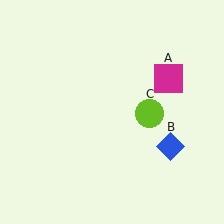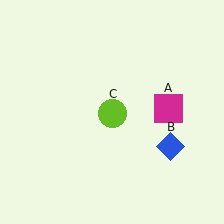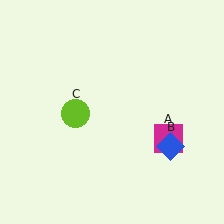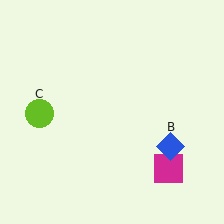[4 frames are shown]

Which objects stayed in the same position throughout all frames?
Blue diamond (object B) remained stationary.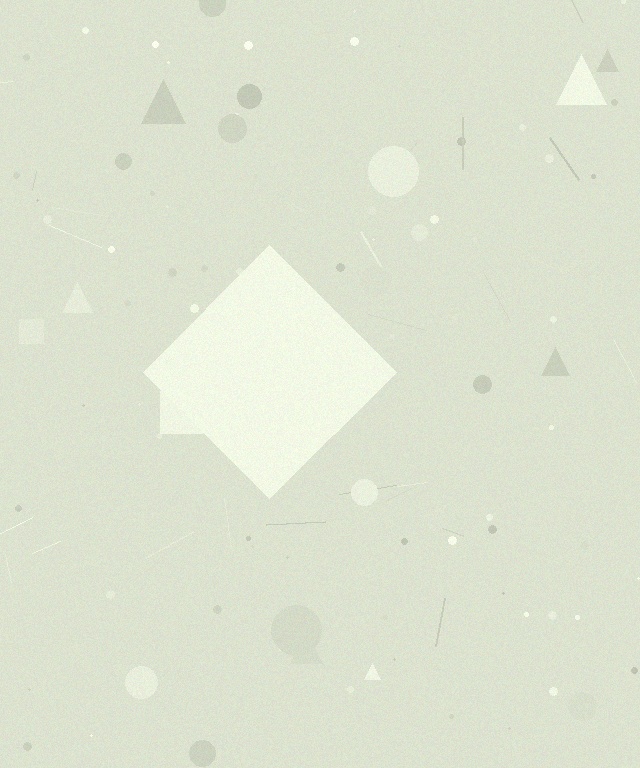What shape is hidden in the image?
A diamond is hidden in the image.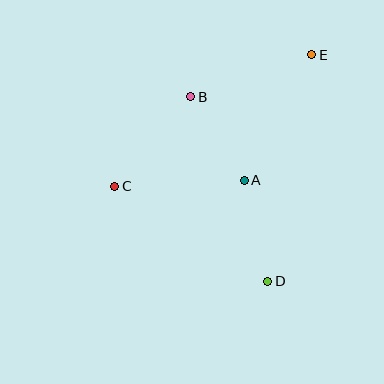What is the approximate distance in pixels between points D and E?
The distance between D and E is approximately 231 pixels.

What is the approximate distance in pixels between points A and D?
The distance between A and D is approximately 104 pixels.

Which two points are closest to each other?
Points A and B are closest to each other.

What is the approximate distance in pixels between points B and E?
The distance between B and E is approximately 128 pixels.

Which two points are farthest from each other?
Points C and E are farthest from each other.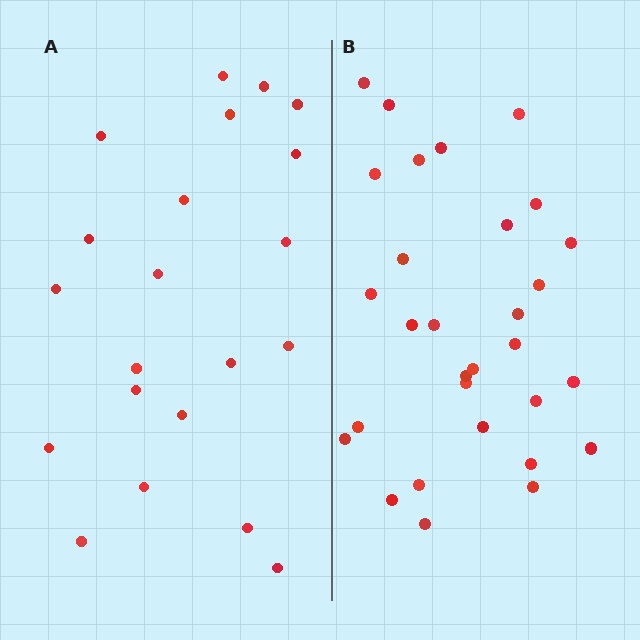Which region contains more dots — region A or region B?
Region B (the right region) has more dots.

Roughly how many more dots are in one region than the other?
Region B has roughly 8 or so more dots than region A.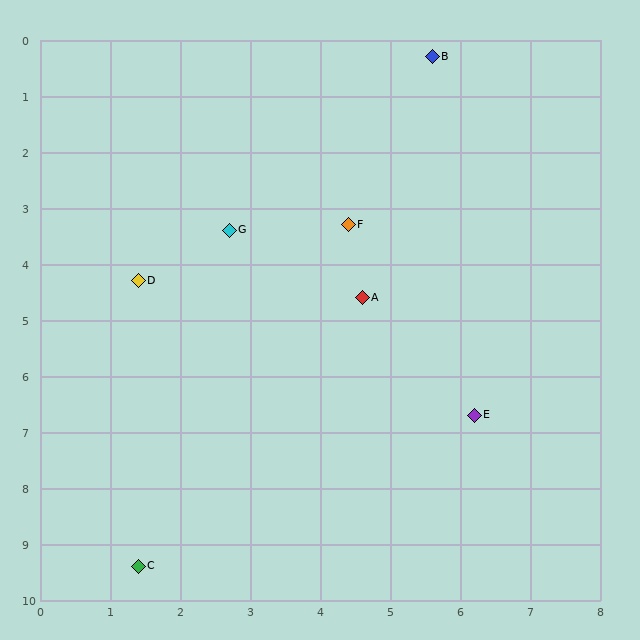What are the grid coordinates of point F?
Point F is at approximately (4.4, 3.3).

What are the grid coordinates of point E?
Point E is at approximately (6.2, 6.7).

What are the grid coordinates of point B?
Point B is at approximately (5.6, 0.3).